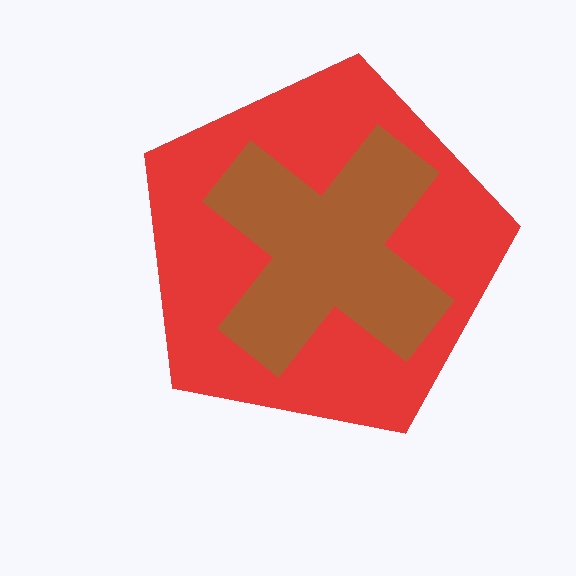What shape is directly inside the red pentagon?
The brown cross.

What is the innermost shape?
The brown cross.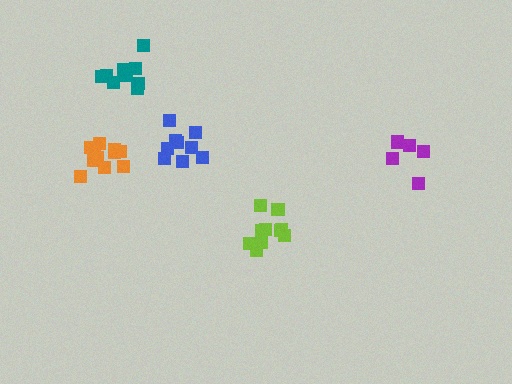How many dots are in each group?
Group 1: 9 dots, Group 2: 10 dots, Group 3: 5 dots, Group 4: 11 dots, Group 5: 9 dots (44 total).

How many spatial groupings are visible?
There are 5 spatial groupings.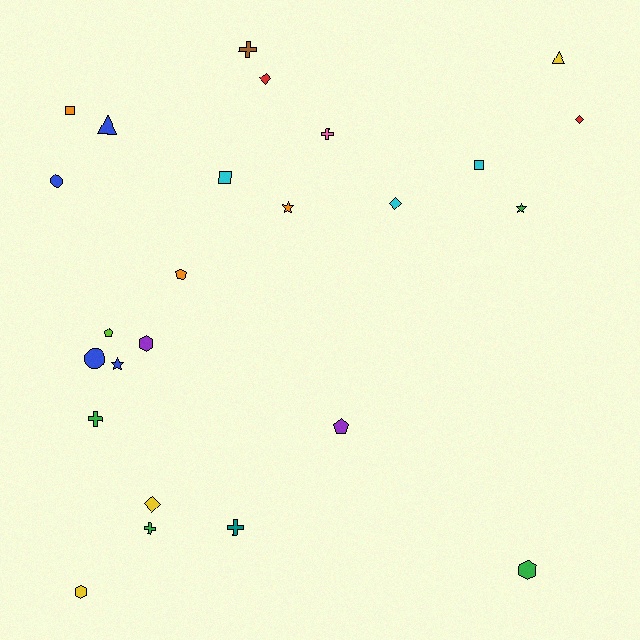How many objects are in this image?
There are 25 objects.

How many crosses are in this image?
There are 5 crosses.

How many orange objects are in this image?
There are 3 orange objects.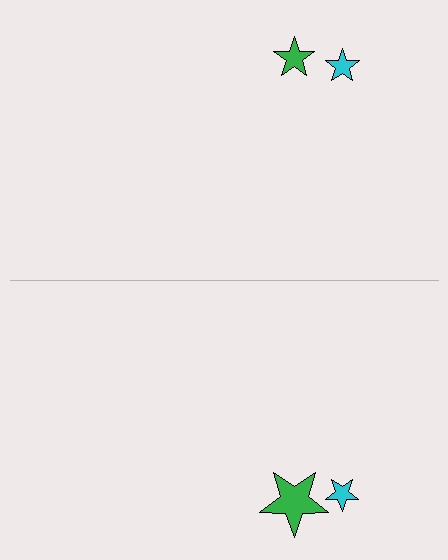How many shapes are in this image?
There are 4 shapes in this image.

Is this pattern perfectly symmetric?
No, the pattern is not perfectly symmetric. The green star on the bottom side has a different size than its mirror counterpart.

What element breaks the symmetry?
The green star on the bottom side has a different size than its mirror counterpart.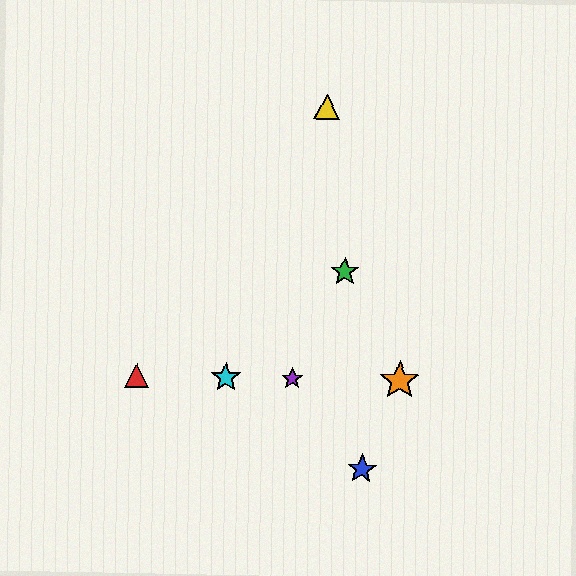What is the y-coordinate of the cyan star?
The cyan star is at y≈377.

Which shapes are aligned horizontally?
The red triangle, the purple star, the orange star, the cyan star are aligned horizontally.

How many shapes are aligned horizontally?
4 shapes (the red triangle, the purple star, the orange star, the cyan star) are aligned horizontally.